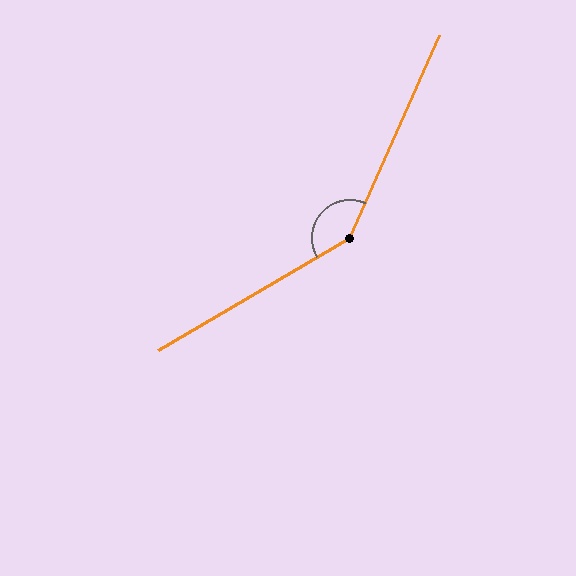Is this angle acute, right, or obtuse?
It is obtuse.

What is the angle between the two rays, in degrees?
Approximately 144 degrees.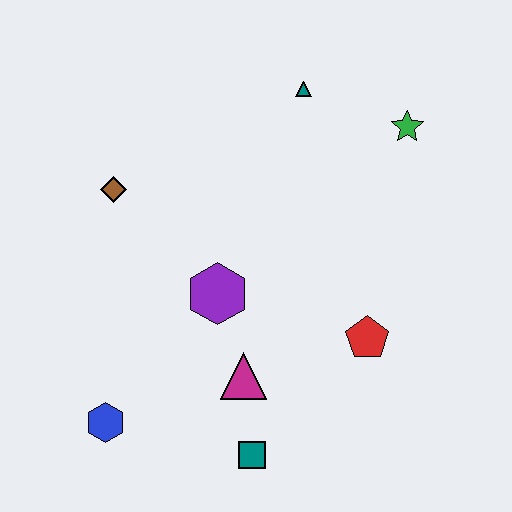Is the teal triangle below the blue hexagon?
No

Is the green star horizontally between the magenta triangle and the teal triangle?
No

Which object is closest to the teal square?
The magenta triangle is closest to the teal square.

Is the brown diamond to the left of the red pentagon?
Yes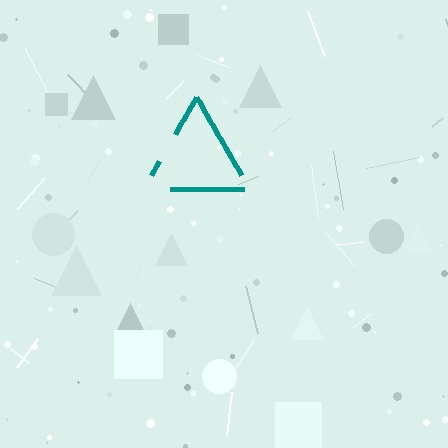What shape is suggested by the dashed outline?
The dashed outline suggests a triangle.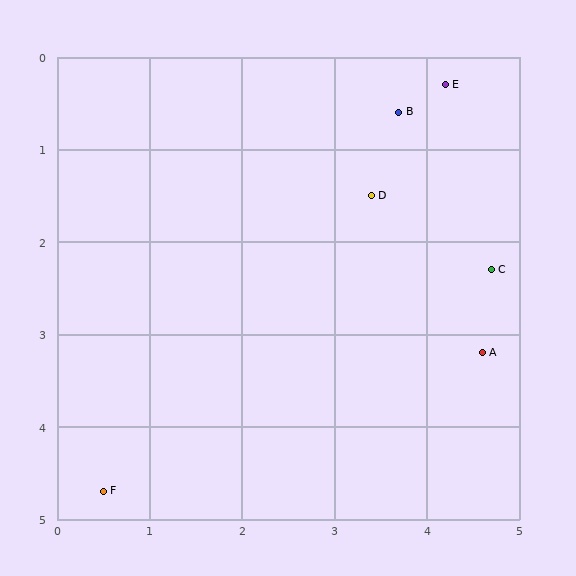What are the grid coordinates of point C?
Point C is at approximately (4.7, 2.3).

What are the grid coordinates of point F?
Point F is at approximately (0.5, 4.7).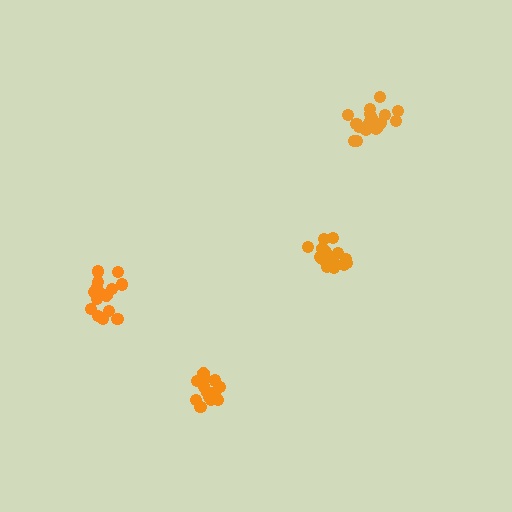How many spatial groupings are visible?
There are 4 spatial groupings.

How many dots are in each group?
Group 1: 15 dots, Group 2: 19 dots, Group 3: 16 dots, Group 4: 15 dots (65 total).